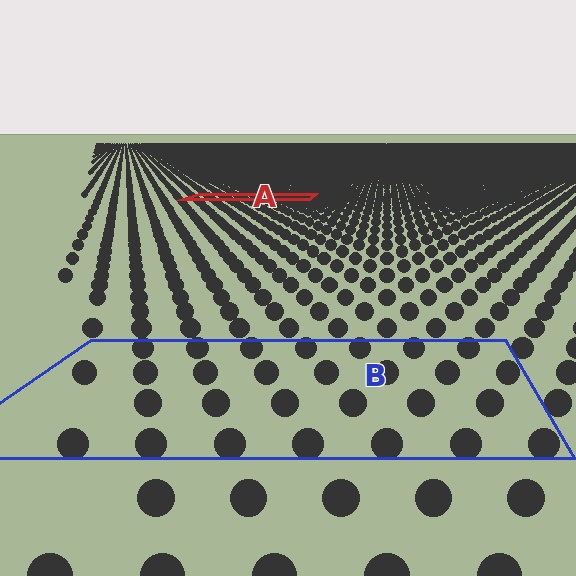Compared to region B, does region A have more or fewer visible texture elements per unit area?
Region A has more texture elements per unit area — they are packed more densely because it is farther away.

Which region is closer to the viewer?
Region B is closer. The texture elements there are larger and more spread out.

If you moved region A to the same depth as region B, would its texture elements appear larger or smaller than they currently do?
They would appear larger. At a closer depth, the same texture elements are projected at a bigger on-screen size.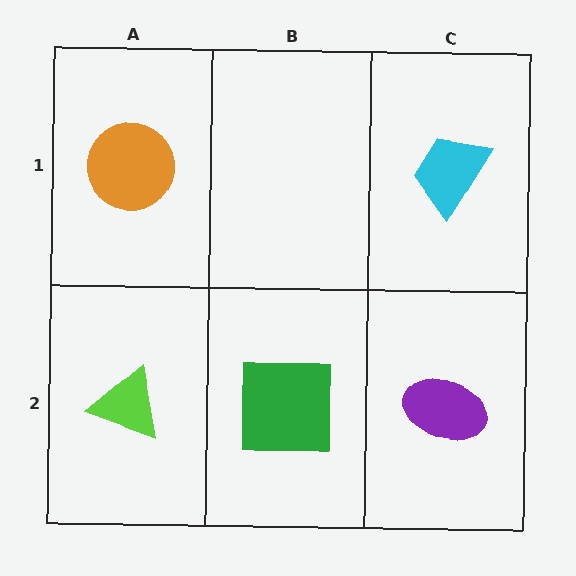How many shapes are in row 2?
3 shapes.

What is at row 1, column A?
An orange circle.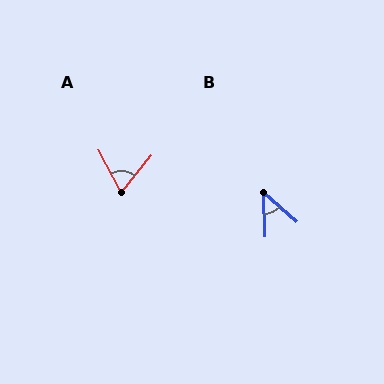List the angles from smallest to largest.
B (46°), A (67°).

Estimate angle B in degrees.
Approximately 46 degrees.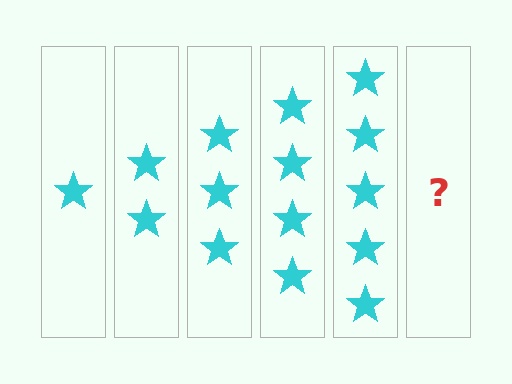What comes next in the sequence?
The next element should be 6 stars.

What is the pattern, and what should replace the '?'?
The pattern is that each step adds one more star. The '?' should be 6 stars.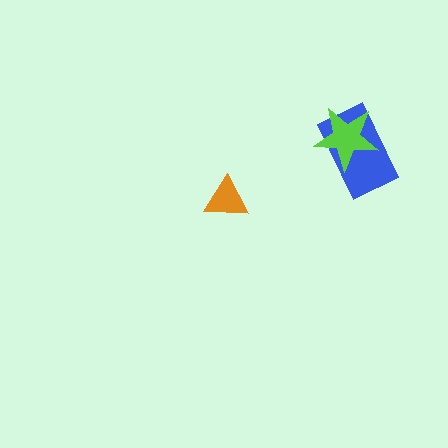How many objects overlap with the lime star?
1 object overlaps with the lime star.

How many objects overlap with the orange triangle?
0 objects overlap with the orange triangle.